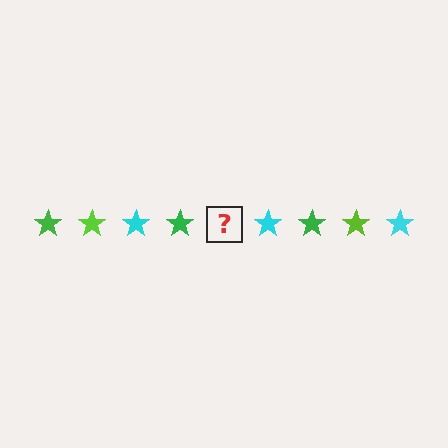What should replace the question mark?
The question mark should be replaced with a lime star.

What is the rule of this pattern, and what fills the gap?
The rule is that the pattern cycles through green, lime, cyan stars. The gap should be filled with a lime star.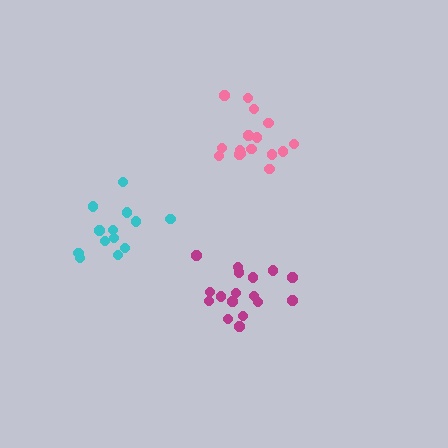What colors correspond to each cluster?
The clusters are colored: pink, magenta, cyan.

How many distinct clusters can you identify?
There are 3 distinct clusters.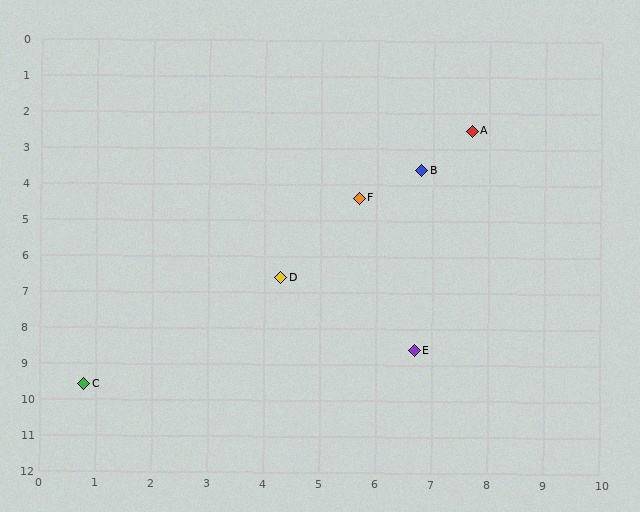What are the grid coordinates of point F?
Point F is at approximately (5.7, 4.4).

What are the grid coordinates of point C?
Point C is at approximately (0.8, 9.6).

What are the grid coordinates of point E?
Point E is at approximately (6.7, 8.6).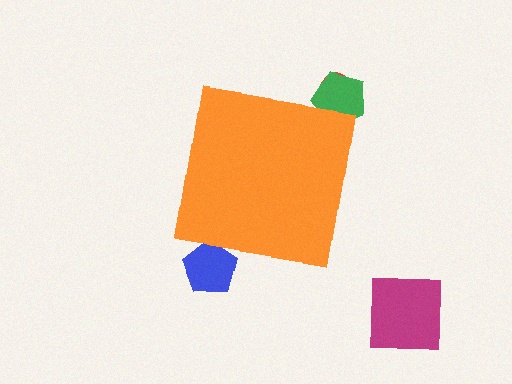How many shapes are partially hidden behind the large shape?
3 shapes are partially hidden.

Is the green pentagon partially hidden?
Yes, the green pentagon is partially hidden behind the orange square.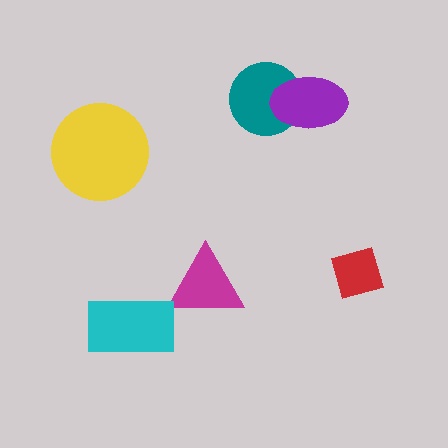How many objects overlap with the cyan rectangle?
0 objects overlap with the cyan rectangle.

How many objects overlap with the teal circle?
1 object overlaps with the teal circle.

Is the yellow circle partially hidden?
No, no other shape covers it.